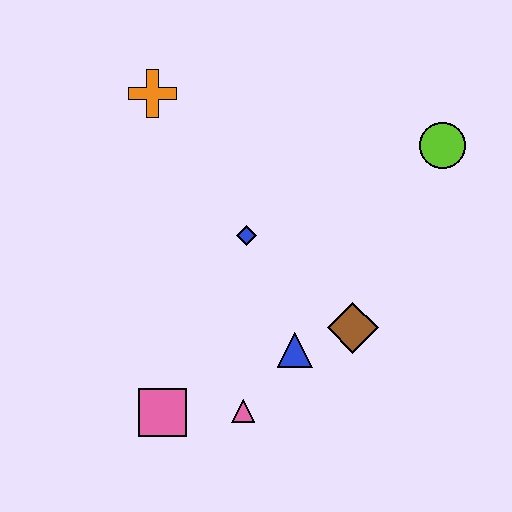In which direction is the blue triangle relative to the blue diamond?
The blue triangle is below the blue diamond.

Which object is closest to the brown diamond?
The blue triangle is closest to the brown diamond.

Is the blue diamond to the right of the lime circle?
No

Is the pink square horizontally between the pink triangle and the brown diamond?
No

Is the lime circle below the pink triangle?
No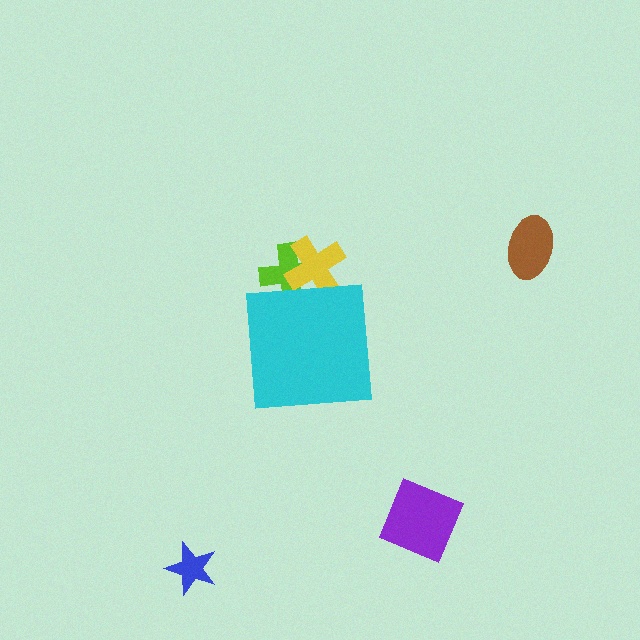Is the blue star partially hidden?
No, the blue star is fully visible.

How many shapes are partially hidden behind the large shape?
2 shapes are partially hidden.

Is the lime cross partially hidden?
Yes, the lime cross is partially hidden behind the cyan square.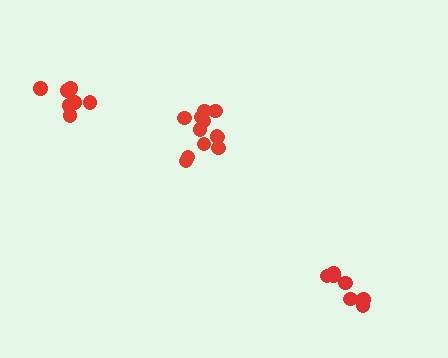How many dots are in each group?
Group 1: 7 dots, Group 2: 7 dots, Group 3: 13 dots (27 total).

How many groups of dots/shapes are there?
There are 3 groups.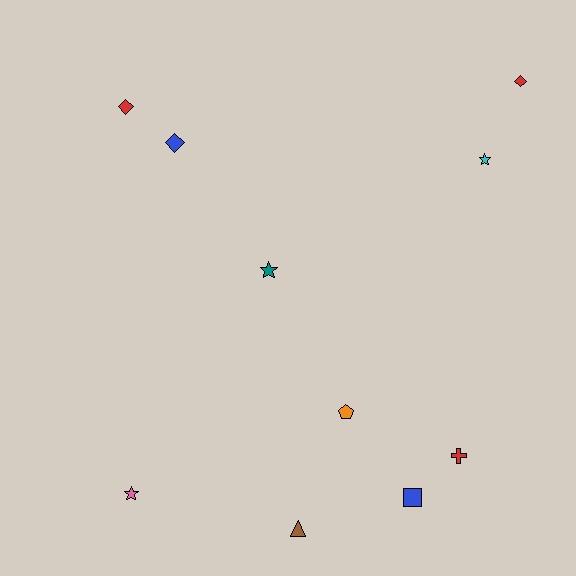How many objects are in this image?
There are 10 objects.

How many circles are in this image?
There are no circles.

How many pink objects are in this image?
There is 1 pink object.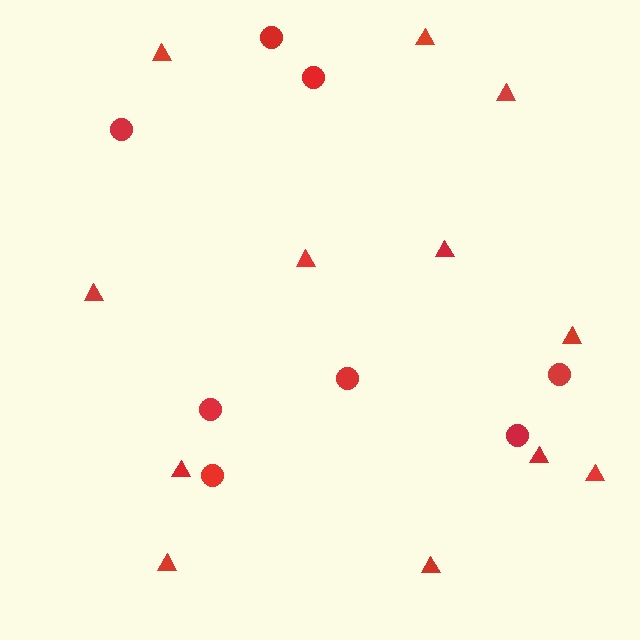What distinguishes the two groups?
There are 2 groups: one group of triangles (12) and one group of circles (8).